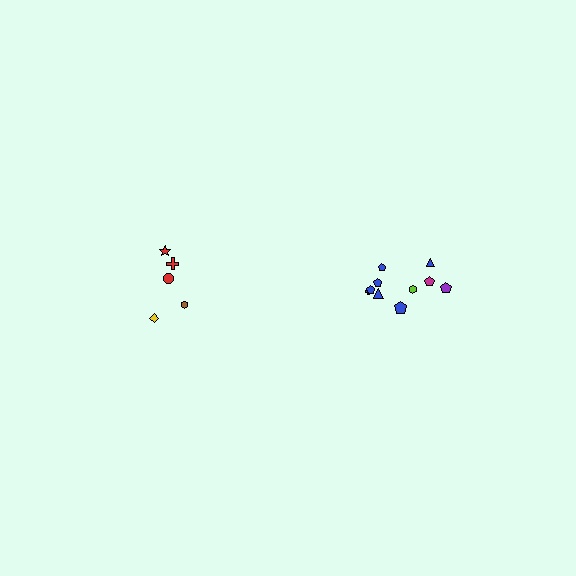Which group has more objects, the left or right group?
The right group.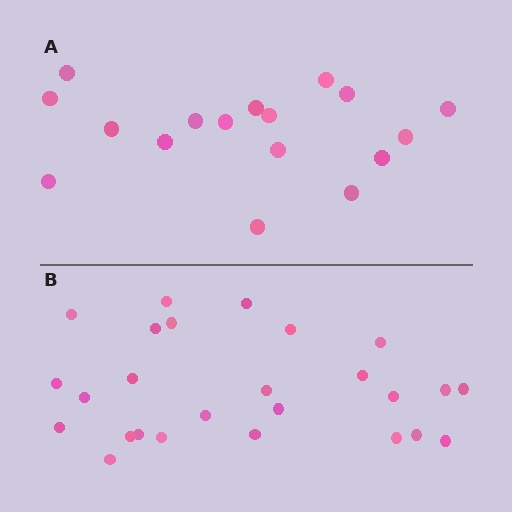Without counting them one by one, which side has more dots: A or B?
Region B (the bottom region) has more dots.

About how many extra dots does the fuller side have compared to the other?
Region B has roughly 8 or so more dots than region A.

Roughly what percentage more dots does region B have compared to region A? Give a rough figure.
About 55% more.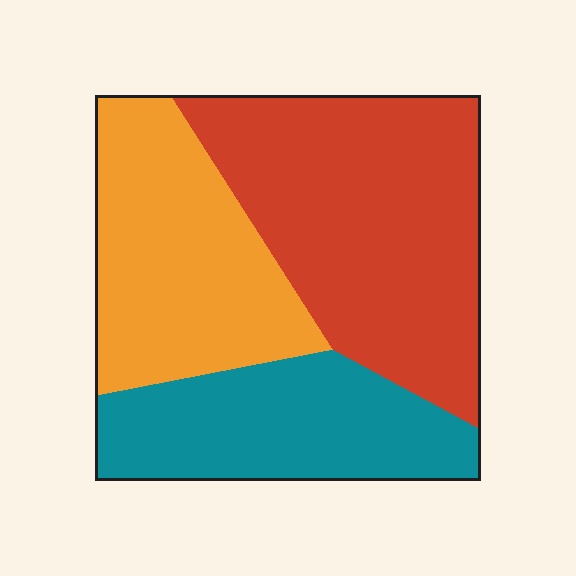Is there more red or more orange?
Red.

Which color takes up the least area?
Teal, at roughly 25%.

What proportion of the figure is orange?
Orange covers 30% of the figure.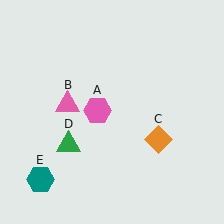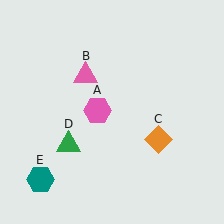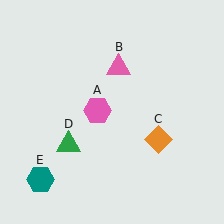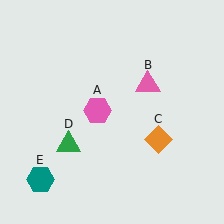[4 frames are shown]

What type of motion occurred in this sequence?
The pink triangle (object B) rotated clockwise around the center of the scene.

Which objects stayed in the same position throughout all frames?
Pink hexagon (object A) and orange diamond (object C) and green triangle (object D) and teal hexagon (object E) remained stationary.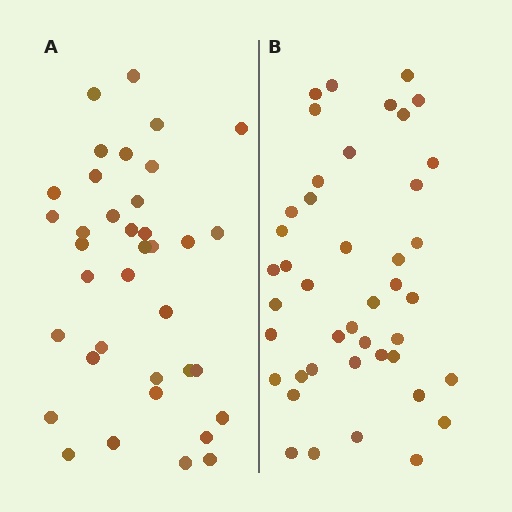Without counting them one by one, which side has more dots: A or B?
Region B (the right region) has more dots.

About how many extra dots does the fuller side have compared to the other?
Region B has about 6 more dots than region A.